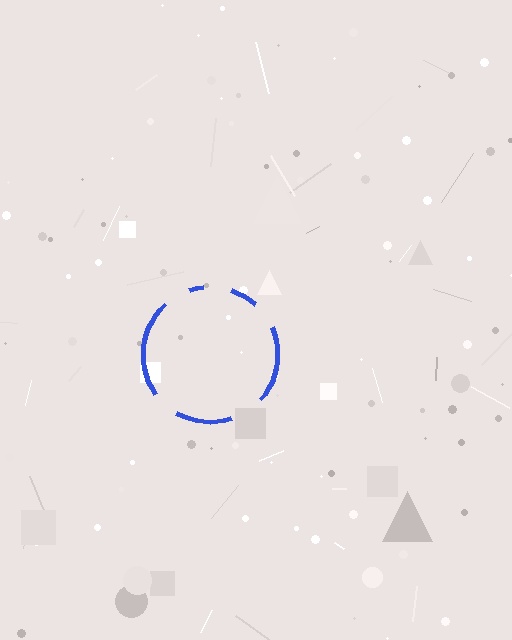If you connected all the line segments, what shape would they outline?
They would outline a circle.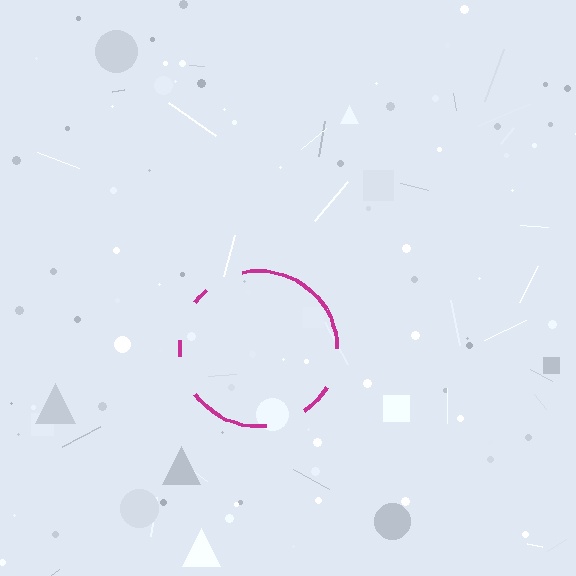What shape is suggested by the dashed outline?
The dashed outline suggests a circle.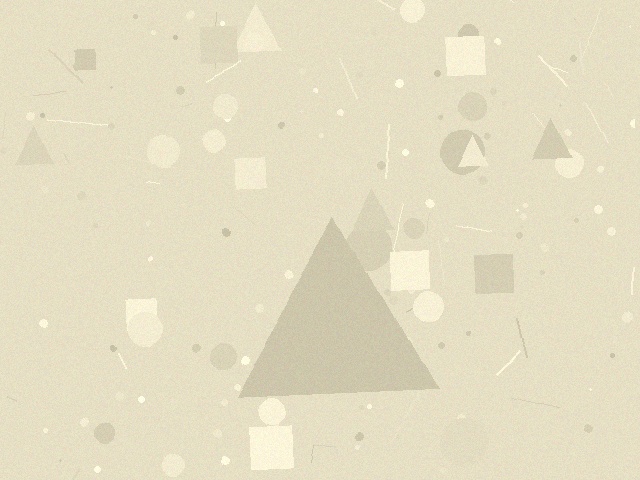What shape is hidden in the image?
A triangle is hidden in the image.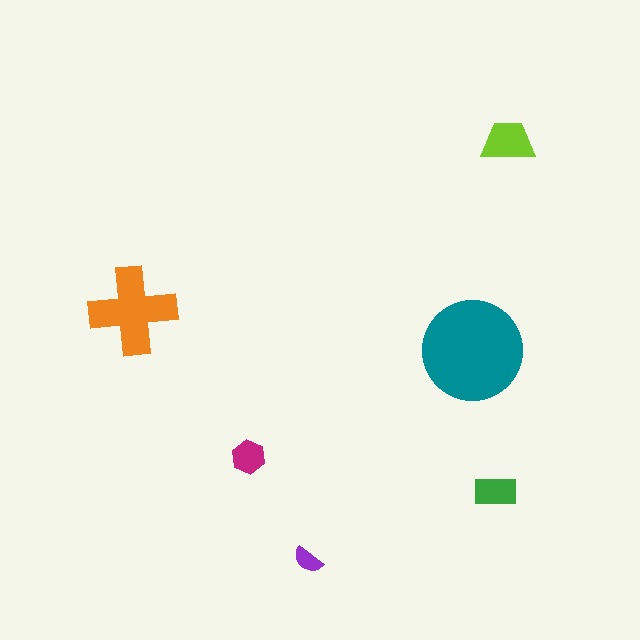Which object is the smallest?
The purple semicircle.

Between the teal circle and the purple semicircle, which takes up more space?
The teal circle.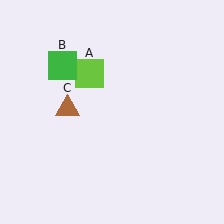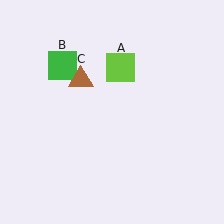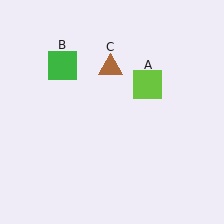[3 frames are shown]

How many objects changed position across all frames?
2 objects changed position: lime square (object A), brown triangle (object C).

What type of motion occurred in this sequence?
The lime square (object A), brown triangle (object C) rotated clockwise around the center of the scene.